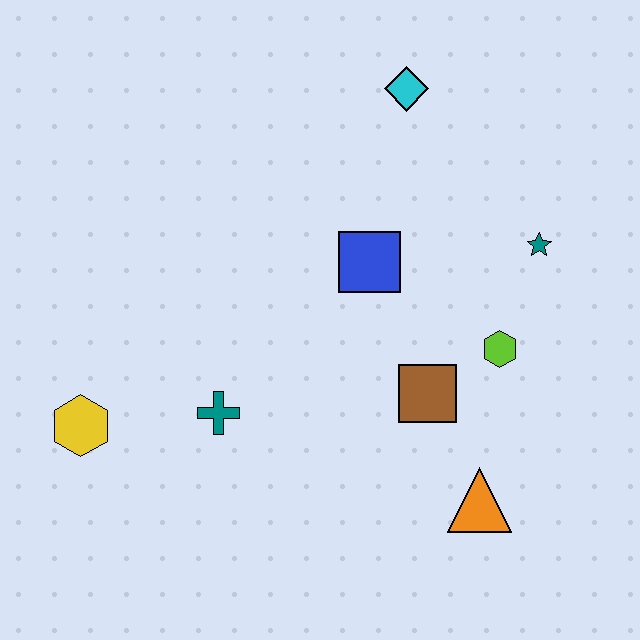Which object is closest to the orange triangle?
The brown square is closest to the orange triangle.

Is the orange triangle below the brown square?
Yes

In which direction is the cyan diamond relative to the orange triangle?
The cyan diamond is above the orange triangle.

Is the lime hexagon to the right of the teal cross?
Yes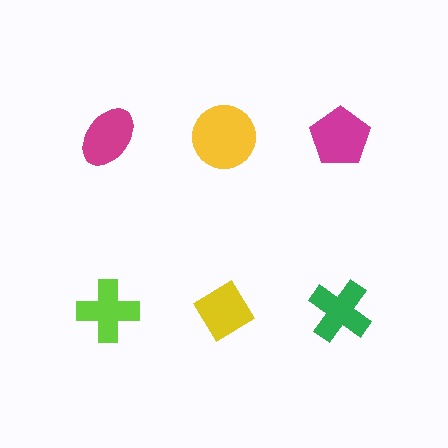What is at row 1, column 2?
A yellow circle.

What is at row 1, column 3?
A magenta pentagon.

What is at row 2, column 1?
A lime cross.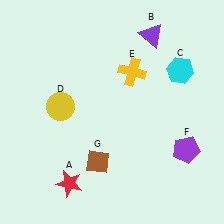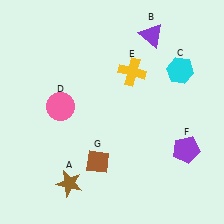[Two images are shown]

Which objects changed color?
A changed from red to brown. D changed from yellow to pink.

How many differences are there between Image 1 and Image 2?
There are 2 differences between the two images.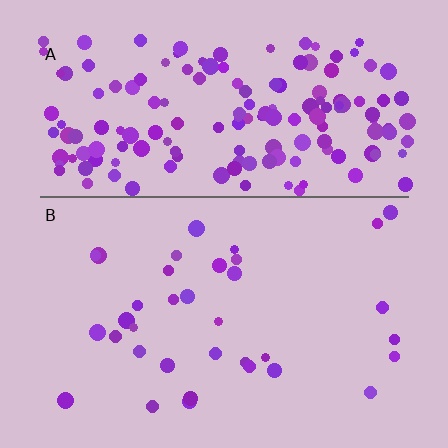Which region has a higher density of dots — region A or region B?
A (the top).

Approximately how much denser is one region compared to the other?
Approximately 4.7× — region A over region B.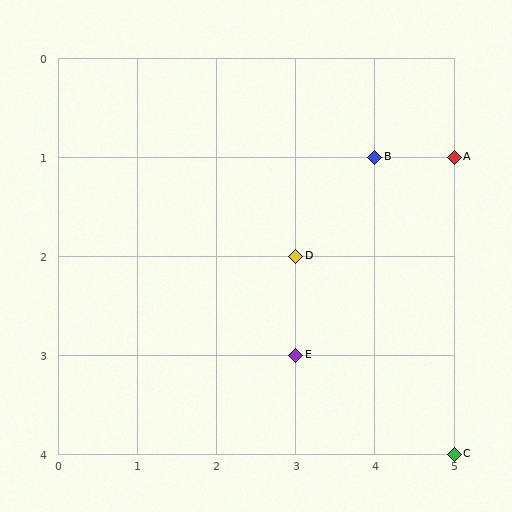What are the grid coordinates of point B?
Point B is at grid coordinates (4, 1).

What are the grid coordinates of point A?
Point A is at grid coordinates (5, 1).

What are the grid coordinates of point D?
Point D is at grid coordinates (3, 2).